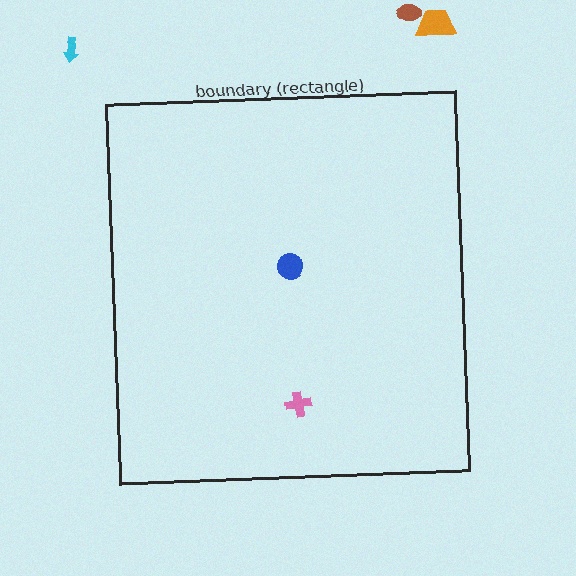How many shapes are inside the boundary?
2 inside, 3 outside.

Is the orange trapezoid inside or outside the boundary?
Outside.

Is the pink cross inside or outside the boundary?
Inside.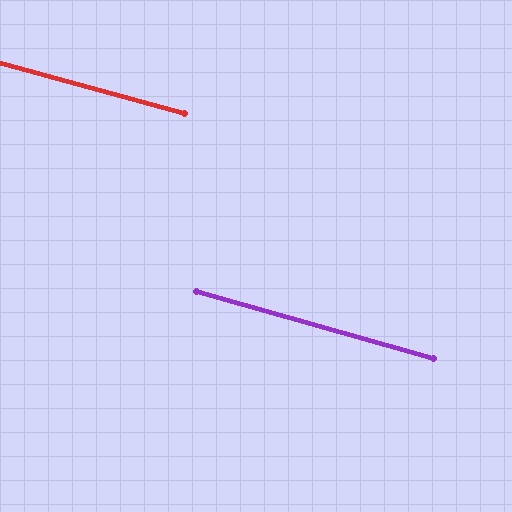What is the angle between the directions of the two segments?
Approximately 0 degrees.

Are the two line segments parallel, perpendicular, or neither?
Parallel — their directions differ by only 0.2°.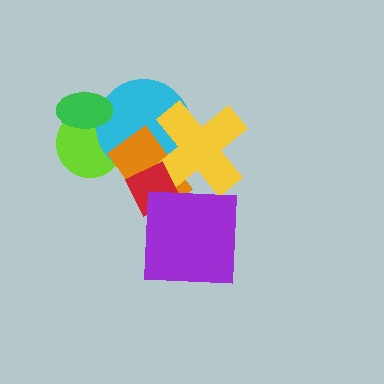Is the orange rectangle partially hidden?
Yes, it is partially covered by another shape.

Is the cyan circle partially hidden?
Yes, it is partially covered by another shape.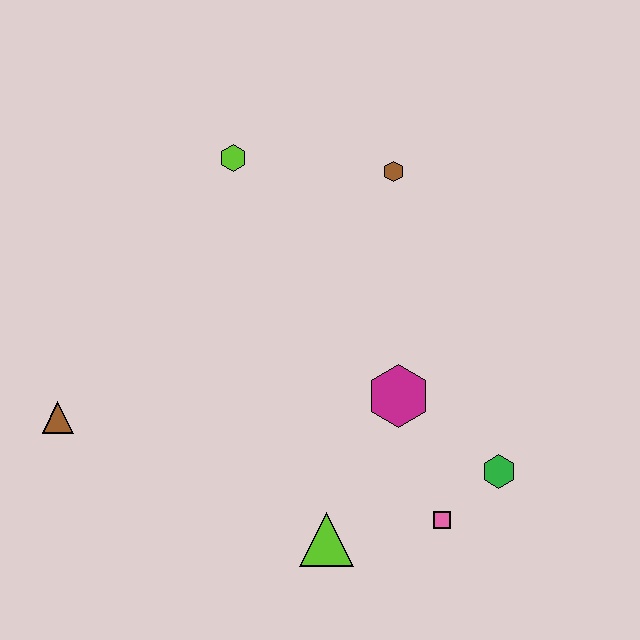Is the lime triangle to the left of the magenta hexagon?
Yes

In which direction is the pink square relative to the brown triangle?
The pink square is to the right of the brown triangle.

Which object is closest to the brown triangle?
The lime triangle is closest to the brown triangle.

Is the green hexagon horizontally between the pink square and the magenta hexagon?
No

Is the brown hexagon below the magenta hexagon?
No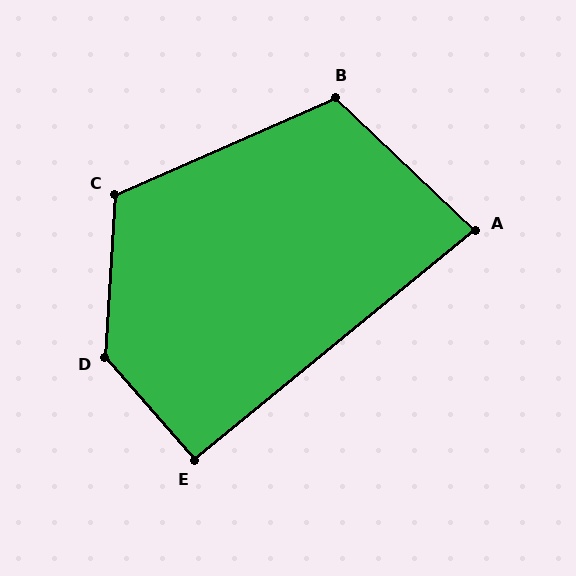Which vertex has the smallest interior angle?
A, at approximately 83 degrees.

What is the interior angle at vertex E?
Approximately 92 degrees (approximately right).